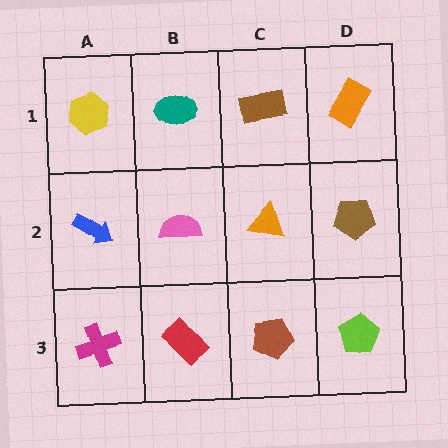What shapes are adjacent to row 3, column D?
A brown pentagon (row 2, column D), a brown pentagon (row 3, column C).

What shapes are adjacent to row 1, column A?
A blue arrow (row 2, column A), a teal ellipse (row 1, column B).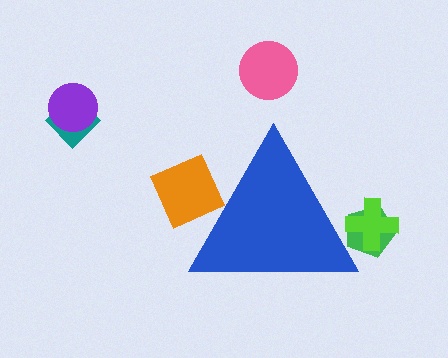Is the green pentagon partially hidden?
Yes, the green pentagon is partially hidden behind the blue triangle.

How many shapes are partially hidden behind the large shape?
3 shapes are partially hidden.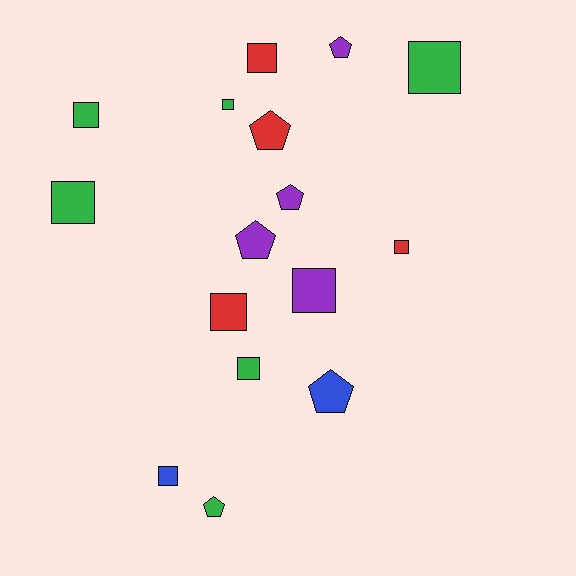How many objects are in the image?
There are 16 objects.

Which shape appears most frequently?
Square, with 10 objects.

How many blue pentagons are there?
There is 1 blue pentagon.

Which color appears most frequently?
Green, with 6 objects.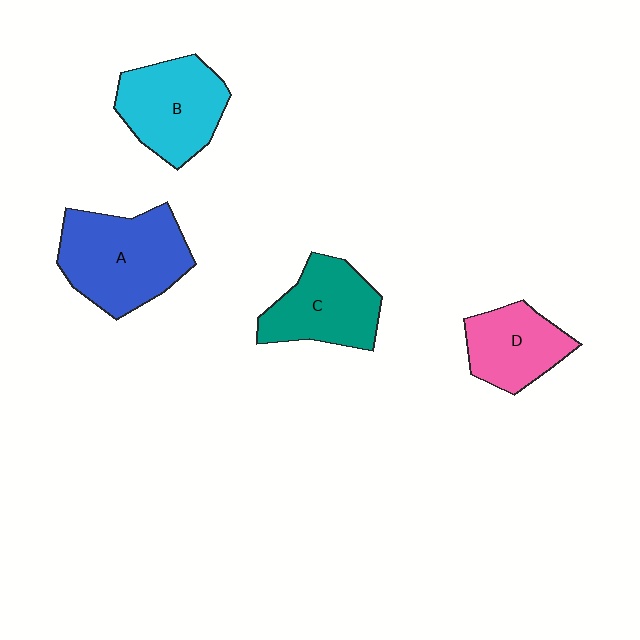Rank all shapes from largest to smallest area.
From largest to smallest: A (blue), B (cyan), C (teal), D (pink).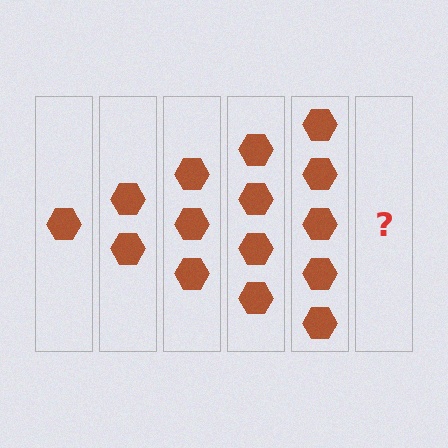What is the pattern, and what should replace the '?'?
The pattern is that each step adds one more hexagon. The '?' should be 6 hexagons.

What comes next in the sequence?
The next element should be 6 hexagons.